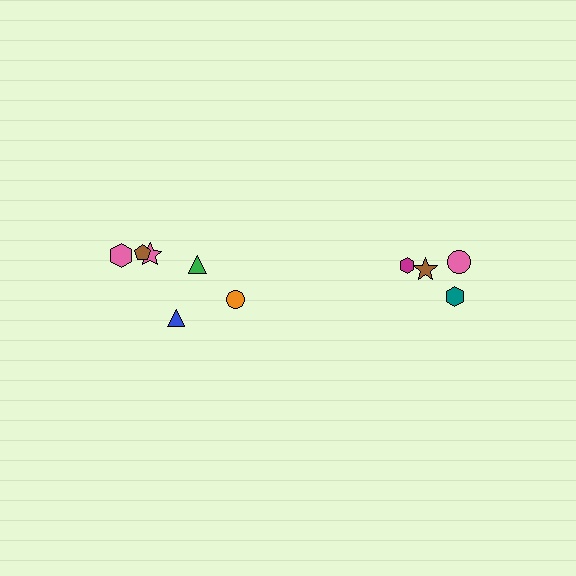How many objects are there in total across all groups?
There are 11 objects.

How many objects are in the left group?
There are 7 objects.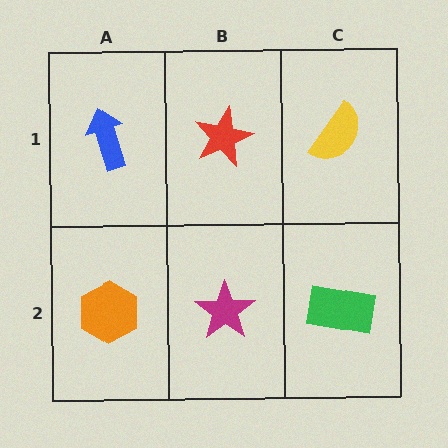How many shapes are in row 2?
3 shapes.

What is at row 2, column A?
An orange hexagon.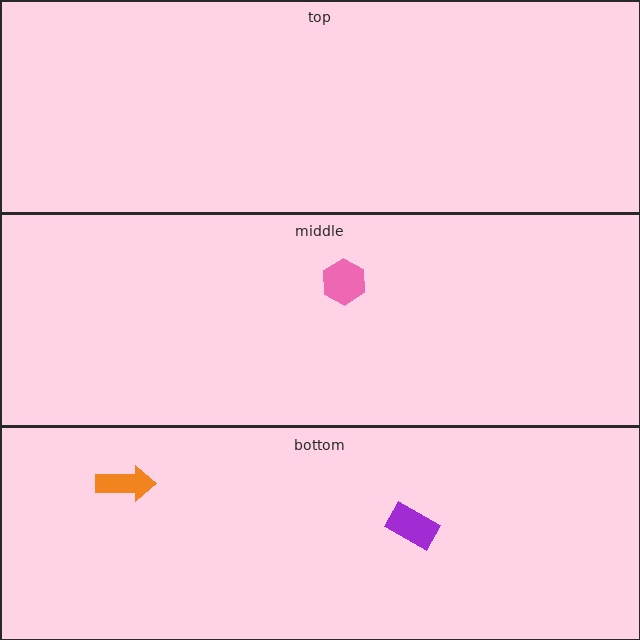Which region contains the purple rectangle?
The bottom region.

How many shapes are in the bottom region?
2.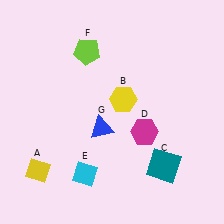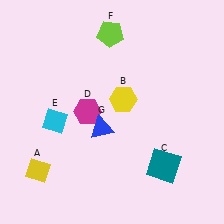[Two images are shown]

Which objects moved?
The objects that moved are: the magenta hexagon (D), the cyan diamond (E), the lime pentagon (F).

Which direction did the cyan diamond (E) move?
The cyan diamond (E) moved up.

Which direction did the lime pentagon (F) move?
The lime pentagon (F) moved right.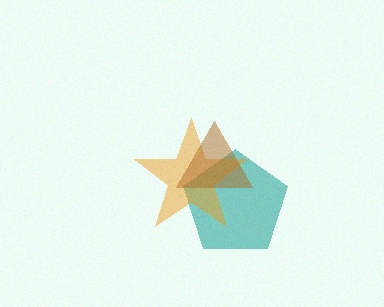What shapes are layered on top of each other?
The layered shapes are: a teal pentagon, an orange star, a brown triangle.